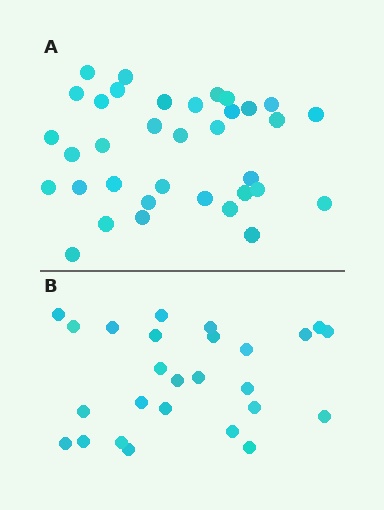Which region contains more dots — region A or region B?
Region A (the top region) has more dots.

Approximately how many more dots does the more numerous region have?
Region A has roughly 8 or so more dots than region B.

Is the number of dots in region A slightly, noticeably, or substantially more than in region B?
Region A has noticeably more, but not dramatically so. The ratio is roughly 1.3 to 1.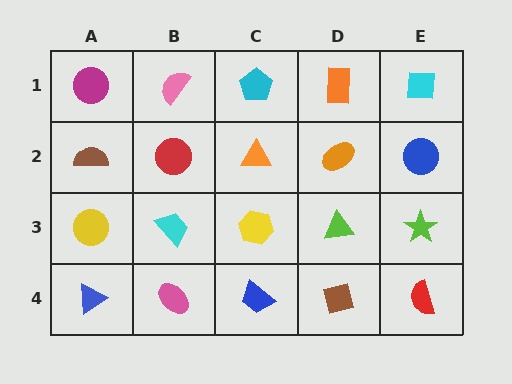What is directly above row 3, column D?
An orange ellipse.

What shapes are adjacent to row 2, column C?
A cyan pentagon (row 1, column C), a yellow hexagon (row 3, column C), a red circle (row 2, column B), an orange ellipse (row 2, column D).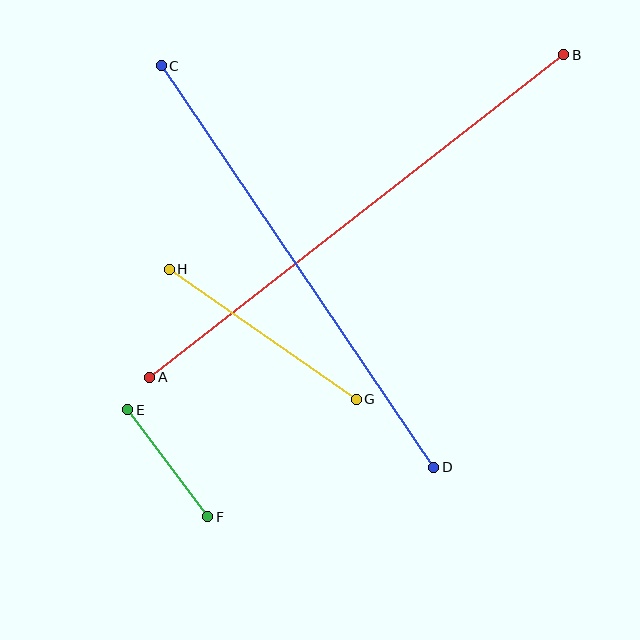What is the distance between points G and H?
The distance is approximately 228 pixels.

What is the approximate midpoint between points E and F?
The midpoint is at approximately (168, 463) pixels.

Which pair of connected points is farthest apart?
Points A and B are farthest apart.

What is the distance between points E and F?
The distance is approximately 134 pixels.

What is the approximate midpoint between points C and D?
The midpoint is at approximately (297, 266) pixels.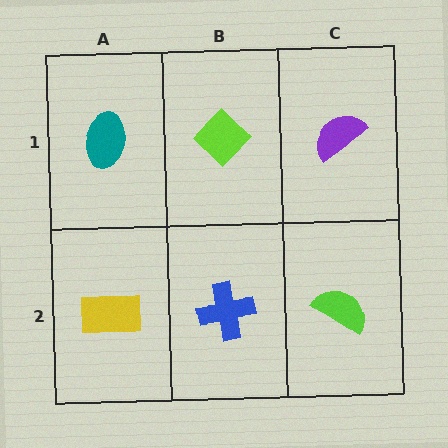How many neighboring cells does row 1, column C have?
2.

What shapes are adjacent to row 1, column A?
A yellow rectangle (row 2, column A), a lime diamond (row 1, column B).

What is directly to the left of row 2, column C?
A blue cross.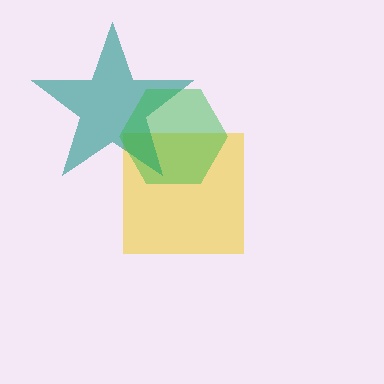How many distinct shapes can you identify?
There are 3 distinct shapes: a yellow square, a teal star, a green hexagon.